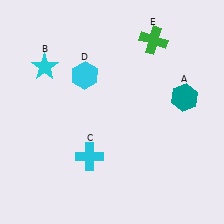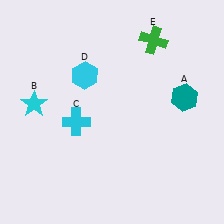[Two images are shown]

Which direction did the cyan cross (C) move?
The cyan cross (C) moved up.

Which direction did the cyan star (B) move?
The cyan star (B) moved down.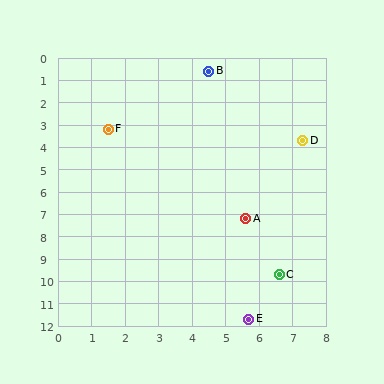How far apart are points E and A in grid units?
Points E and A are about 4.5 grid units apart.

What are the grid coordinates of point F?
Point F is at approximately (1.5, 3.2).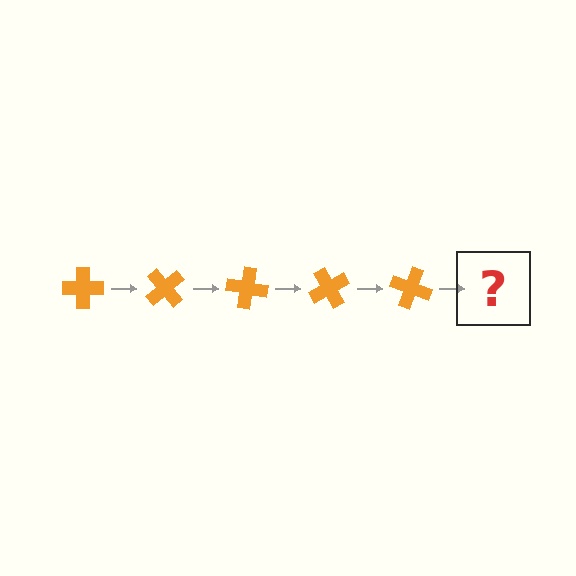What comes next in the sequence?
The next element should be an orange cross rotated 250 degrees.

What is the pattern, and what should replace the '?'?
The pattern is that the cross rotates 50 degrees each step. The '?' should be an orange cross rotated 250 degrees.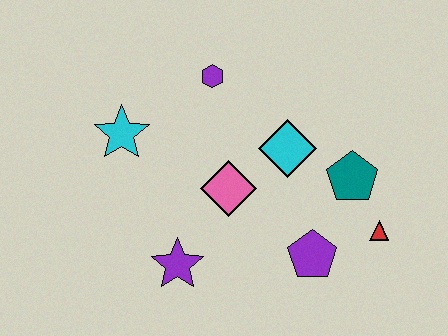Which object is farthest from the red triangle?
The cyan star is farthest from the red triangle.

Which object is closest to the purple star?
The pink diamond is closest to the purple star.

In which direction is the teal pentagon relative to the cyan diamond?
The teal pentagon is to the right of the cyan diamond.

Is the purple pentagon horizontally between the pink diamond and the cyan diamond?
No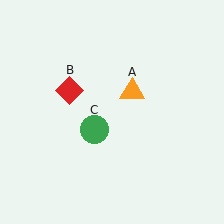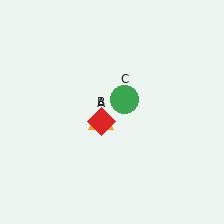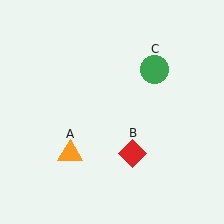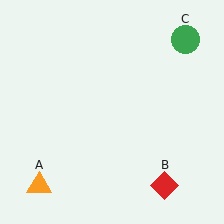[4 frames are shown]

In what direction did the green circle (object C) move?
The green circle (object C) moved up and to the right.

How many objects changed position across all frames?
3 objects changed position: orange triangle (object A), red diamond (object B), green circle (object C).